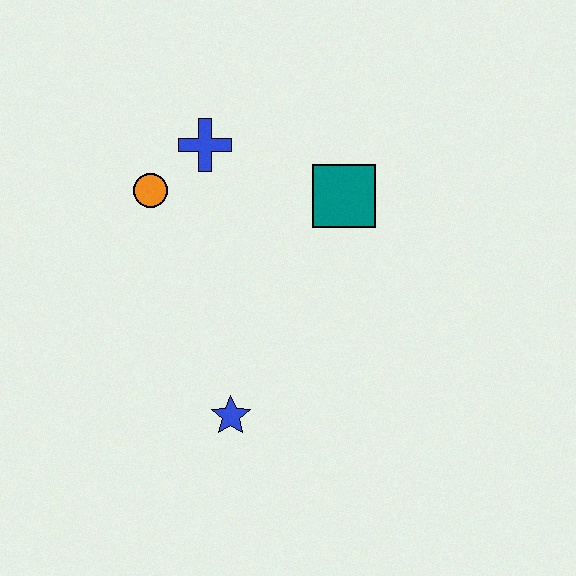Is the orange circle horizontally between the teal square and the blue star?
No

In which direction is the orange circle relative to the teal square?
The orange circle is to the left of the teal square.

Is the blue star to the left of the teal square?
Yes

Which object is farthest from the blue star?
The blue cross is farthest from the blue star.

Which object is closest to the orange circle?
The blue cross is closest to the orange circle.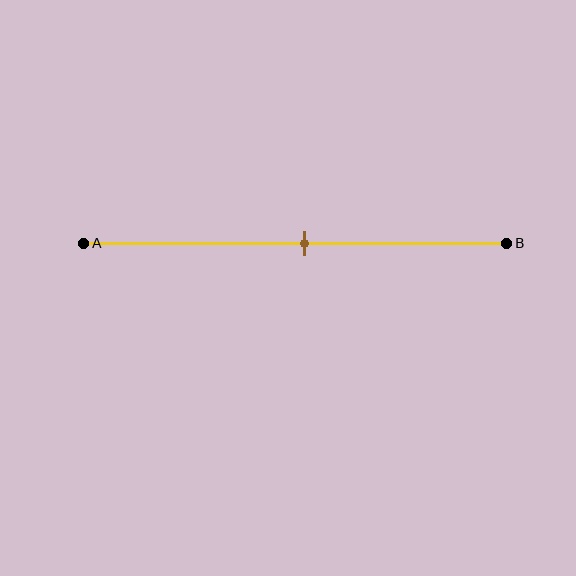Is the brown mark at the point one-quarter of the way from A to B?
No, the mark is at about 50% from A, not at the 25% one-quarter point.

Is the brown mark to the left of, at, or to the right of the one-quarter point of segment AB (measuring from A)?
The brown mark is to the right of the one-quarter point of segment AB.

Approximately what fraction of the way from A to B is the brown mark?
The brown mark is approximately 50% of the way from A to B.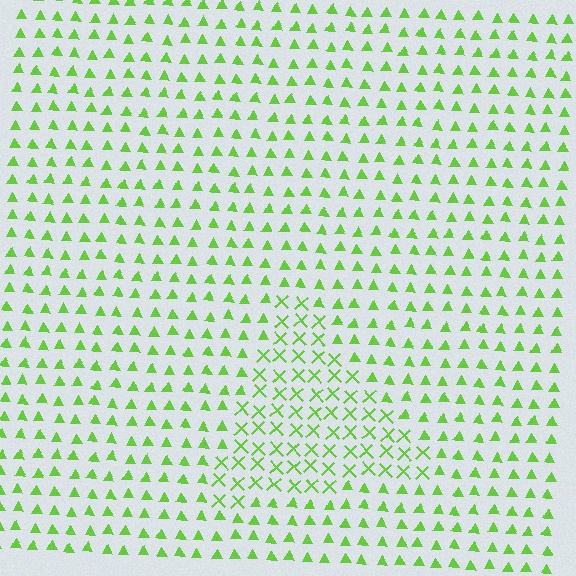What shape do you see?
I see a triangle.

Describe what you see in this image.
The image is filled with small lime elements arranged in a uniform grid. A triangle-shaped region contains X marks, while the surrounding area contains triangles. The boundary is defined purely by the change in element shape.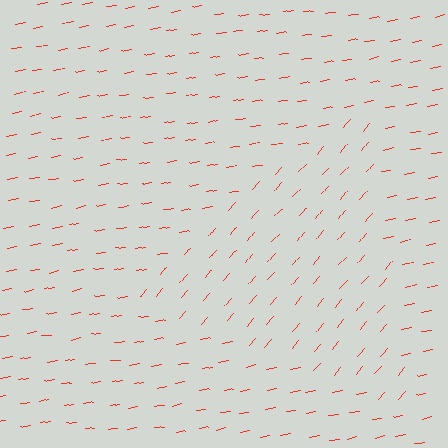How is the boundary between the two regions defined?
The boundary is defined purely by a change in line orientation (approximately 39 degrees difference). All lines are the same color and thickness.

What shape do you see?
I see a triangle.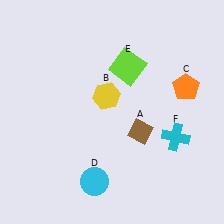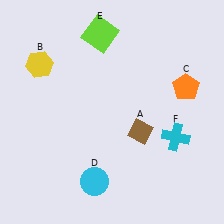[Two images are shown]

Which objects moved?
The objects that moved are: the yellow hexagon (B), the lime square (E).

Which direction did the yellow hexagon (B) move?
The yellow hexagon (B) moved left.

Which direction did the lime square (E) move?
The lime square (E) moved up.